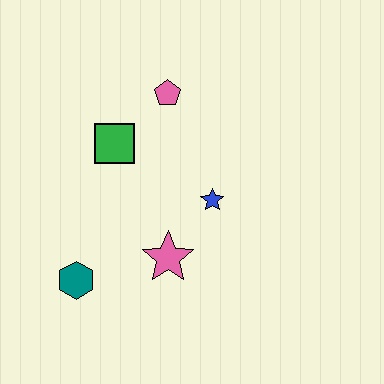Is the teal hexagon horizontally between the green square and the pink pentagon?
No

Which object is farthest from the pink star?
The pink pentagon is farthest from the pink star.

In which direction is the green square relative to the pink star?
The green square is above the pink star.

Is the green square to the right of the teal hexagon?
Yes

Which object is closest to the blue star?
The pink star is closest to the blue star.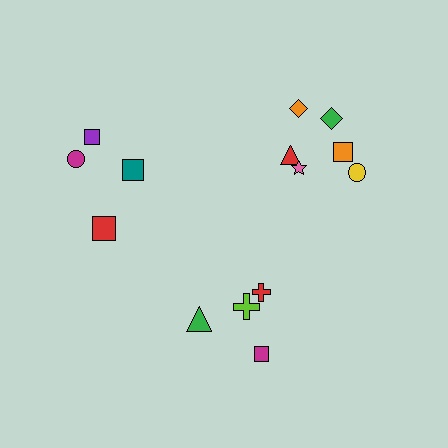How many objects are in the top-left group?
There are 4 objects.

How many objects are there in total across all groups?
There are 14 objects.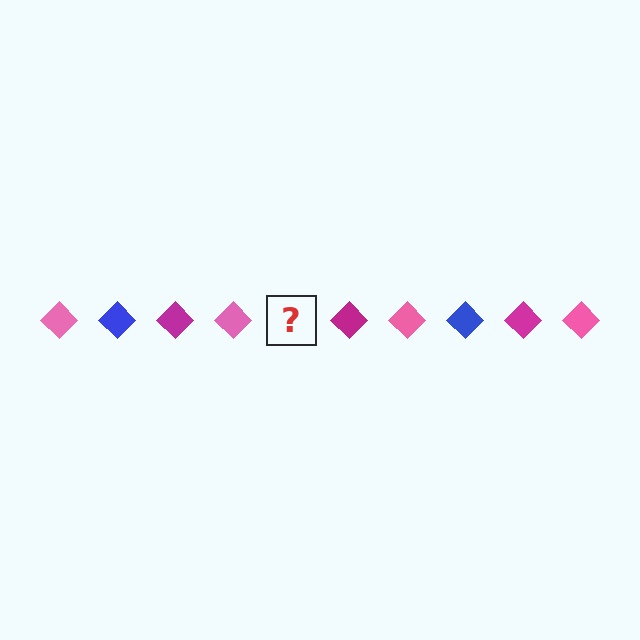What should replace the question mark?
The question mark should be replaced with a blue diamond.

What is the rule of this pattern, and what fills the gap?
The rule is that the pattern cycles through pink, blue, magenta diamonds. The gap should be filled with a blue diamond.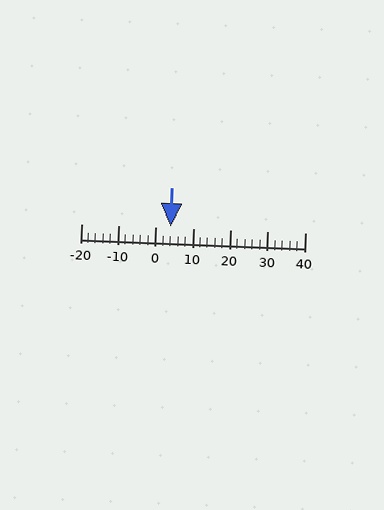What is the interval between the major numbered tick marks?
The major tick marks are spaced 10 units apart.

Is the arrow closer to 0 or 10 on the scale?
The arrow is closer to 0.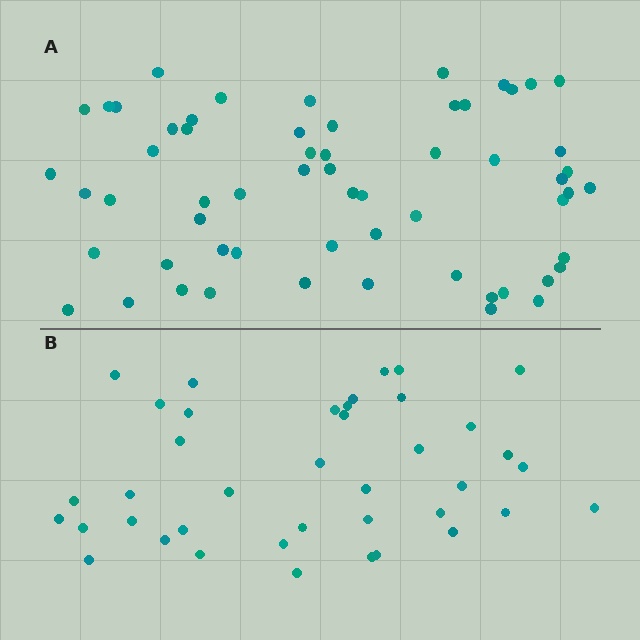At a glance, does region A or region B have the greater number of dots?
Region A (the top region) has more dots.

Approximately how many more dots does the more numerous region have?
Region A has approximately 20 more dots than region B.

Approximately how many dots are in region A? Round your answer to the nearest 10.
About 60 dots.